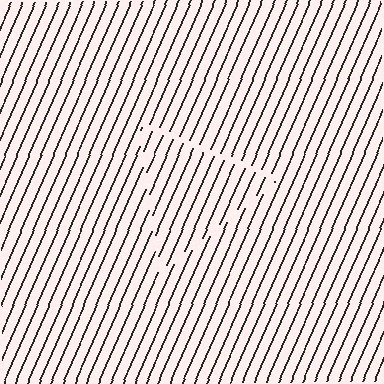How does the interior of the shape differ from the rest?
The interior of the shape contains the same grating, shifted by half a period — the contour is defined by the phase discontinuity where line-ends from the inner and outer gratings abut.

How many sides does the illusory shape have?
3 sides — the line-ends trace a triangle.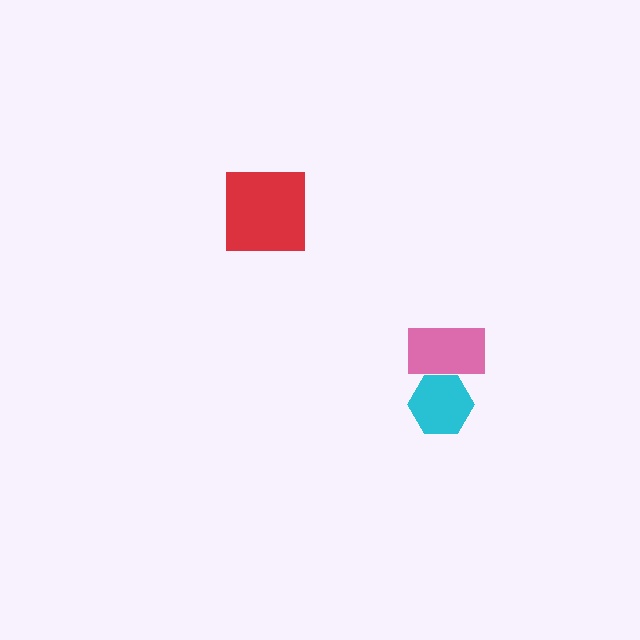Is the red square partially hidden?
No, no other shape covers it.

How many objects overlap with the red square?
0 objects overlap with the red square.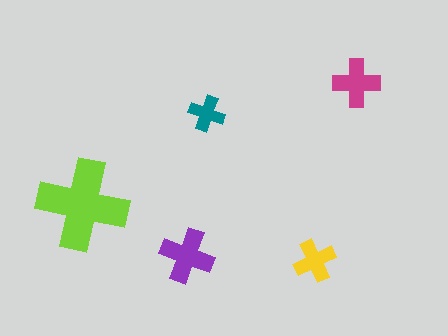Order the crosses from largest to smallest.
the lime one, the purple one, the magenta one, the yellow one, the teal one.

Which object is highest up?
The magenta cross is topmost.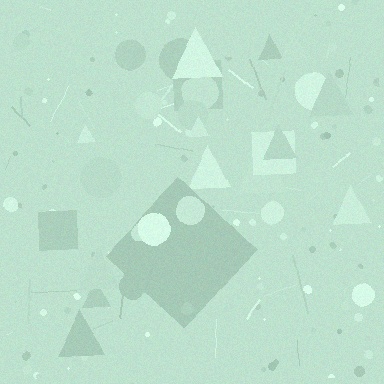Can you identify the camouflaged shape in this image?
The camouflaged shape is a diamond.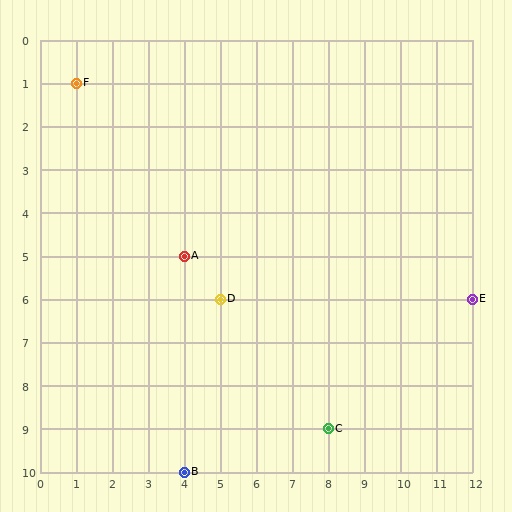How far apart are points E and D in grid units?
Points E and D are 7 columns apart.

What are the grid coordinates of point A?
Point A is at grid coordinates (4, 5).